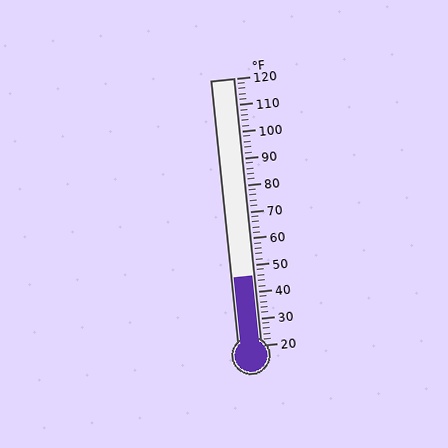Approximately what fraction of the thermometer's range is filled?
The thermometer is filled to approximately 25% of its range.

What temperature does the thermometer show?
The thermometer shows approximately 46°F.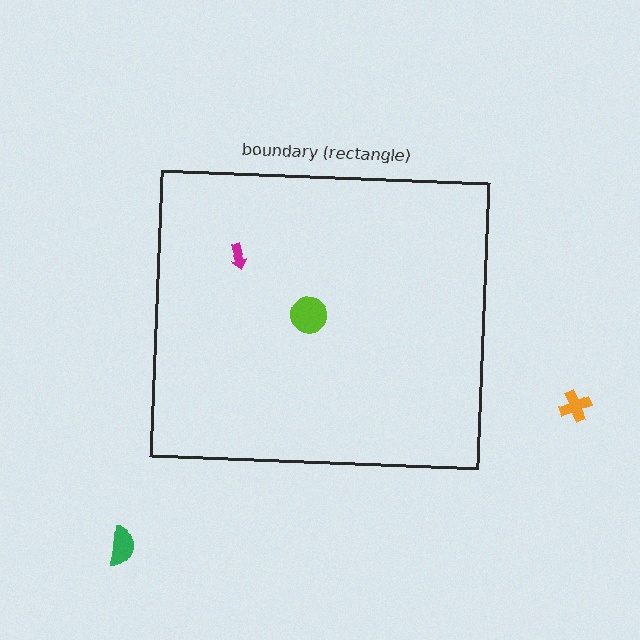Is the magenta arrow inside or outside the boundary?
Inside.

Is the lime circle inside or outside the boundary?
Inside.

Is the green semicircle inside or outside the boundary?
Outside.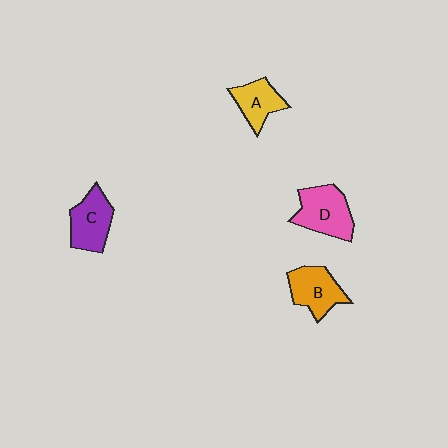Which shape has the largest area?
Shape D (pink).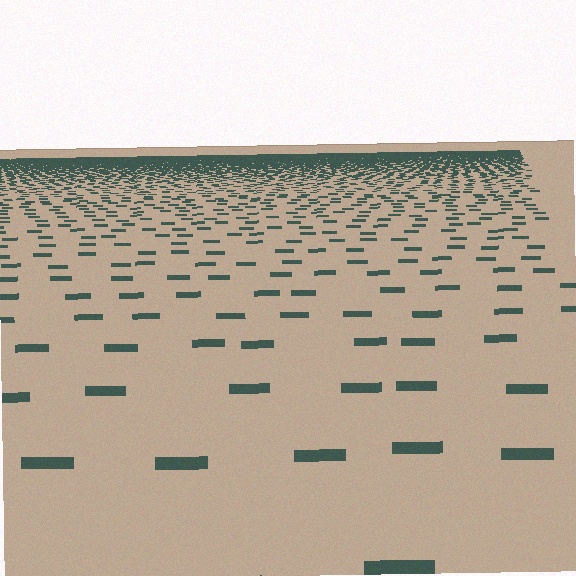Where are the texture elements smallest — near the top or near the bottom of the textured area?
Near the top.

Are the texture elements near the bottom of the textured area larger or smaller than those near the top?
Larger. Near the bottom, elements are closer to the viewer and appear at a bigger on-screen size.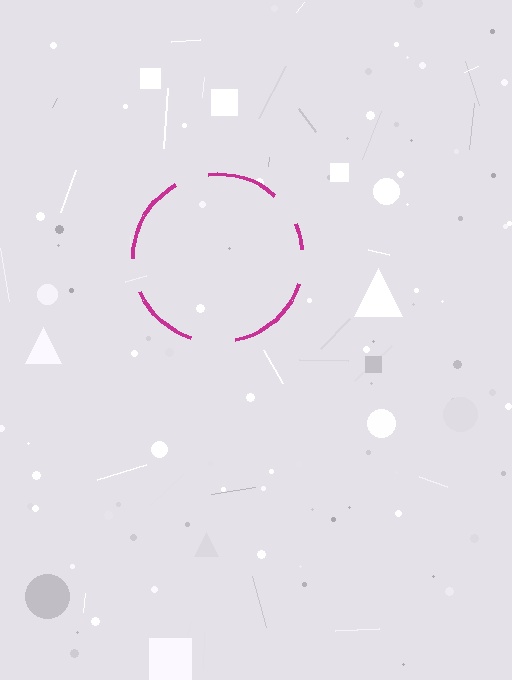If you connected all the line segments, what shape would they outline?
They would outline a circle.